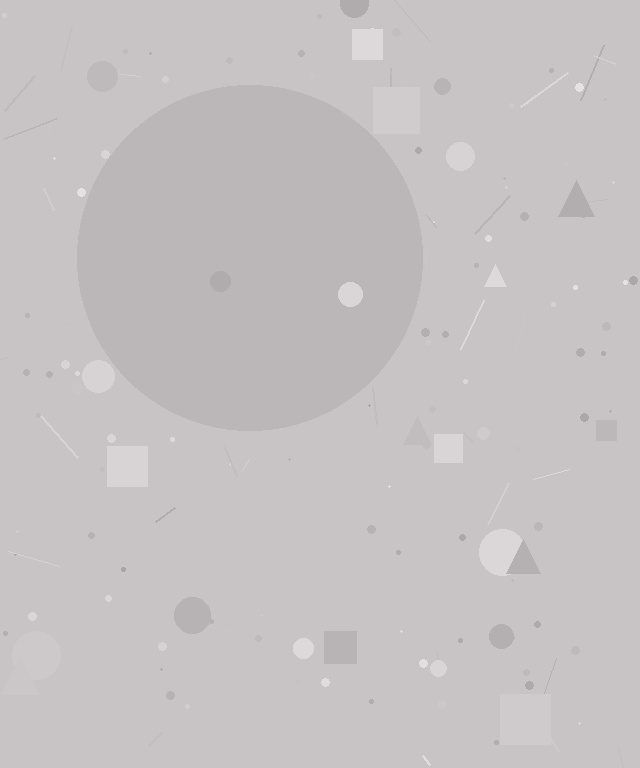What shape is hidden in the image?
A circle is hidden in the image.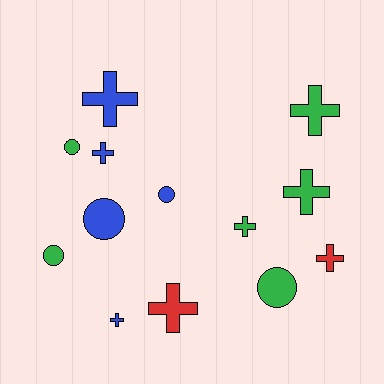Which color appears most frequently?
Green, with 6 objects.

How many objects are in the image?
There are 13 objects.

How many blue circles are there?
There are 2 blue circles.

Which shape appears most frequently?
Cross, with 8 objects.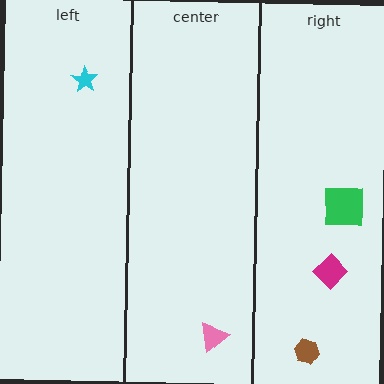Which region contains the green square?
The right region.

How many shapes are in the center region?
1.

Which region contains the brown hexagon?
The right region.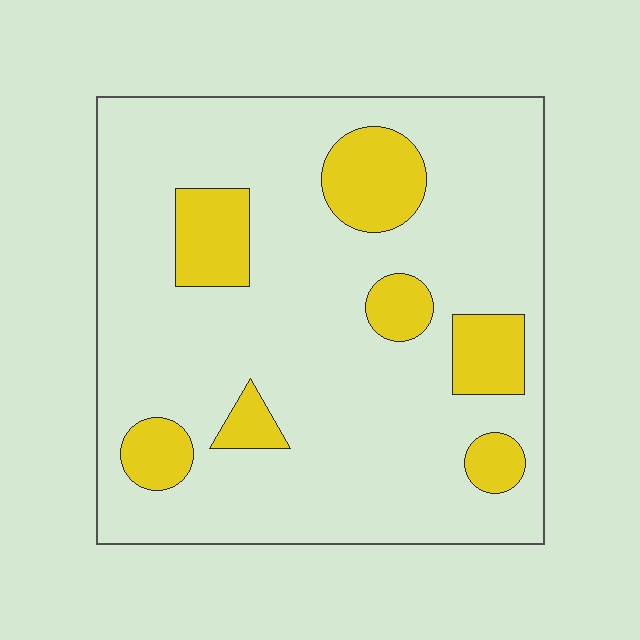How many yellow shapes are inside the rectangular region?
7.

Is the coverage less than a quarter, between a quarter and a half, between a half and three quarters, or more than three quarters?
Less than a quarter.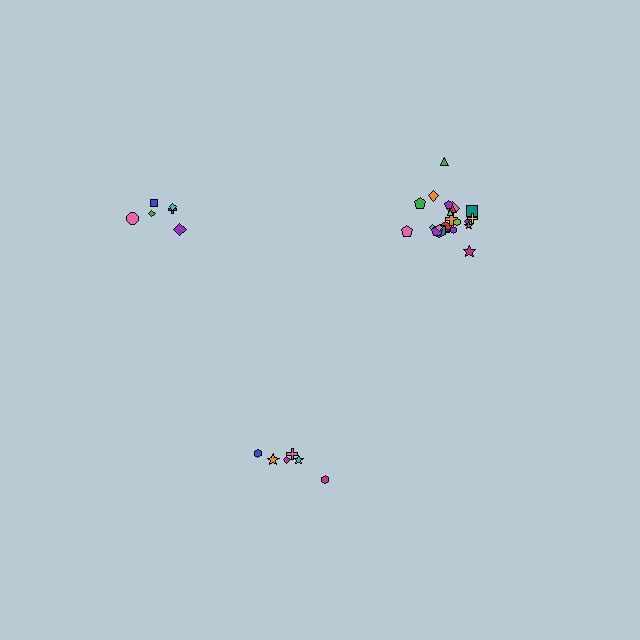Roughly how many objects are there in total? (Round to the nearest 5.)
Roughly 35 objects in total.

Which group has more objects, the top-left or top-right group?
The top-right group.